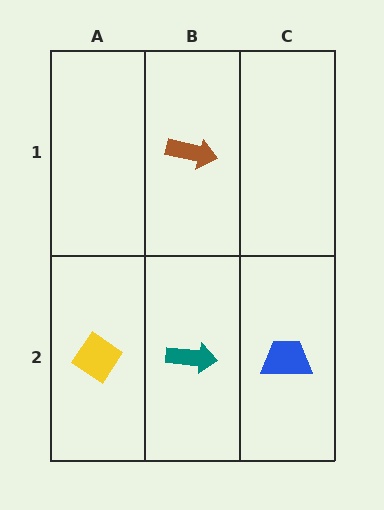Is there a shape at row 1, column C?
No, that cell is empty.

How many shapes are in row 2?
3 shapes.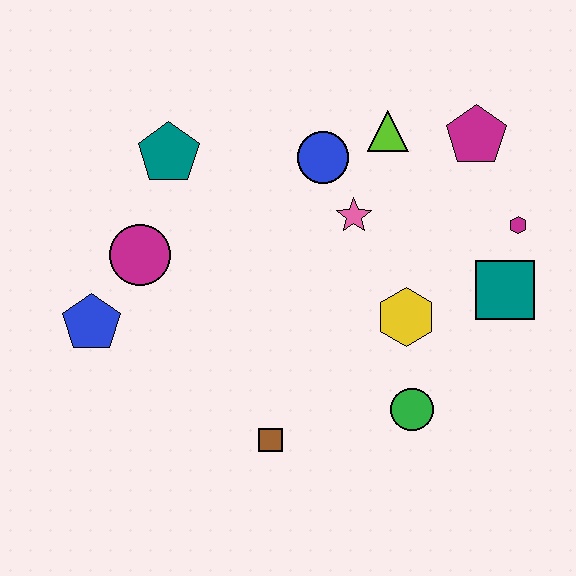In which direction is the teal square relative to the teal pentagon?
The teal square is to the right of the teal pentagon.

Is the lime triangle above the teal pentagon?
Yes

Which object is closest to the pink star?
The blue circle is closest to the pink star.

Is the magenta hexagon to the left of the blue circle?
No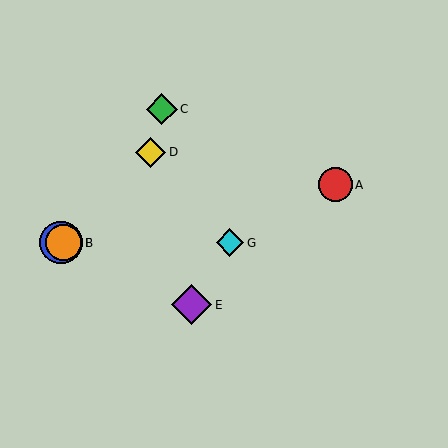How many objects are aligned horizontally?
3 objects (B, F, G) are aligned horizontally.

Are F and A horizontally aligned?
No, F is at y≈243 and A is at y≈185.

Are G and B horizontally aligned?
Yes, both are at y≈243.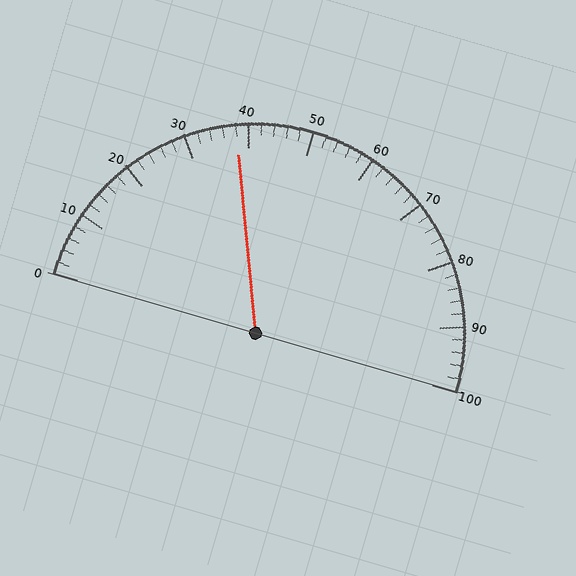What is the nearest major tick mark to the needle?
The nearest major tick mark is 40.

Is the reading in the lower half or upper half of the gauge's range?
The reading is in the lower half of the range (0 to 100).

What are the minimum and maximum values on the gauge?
The gauge ranges from 0 to 100.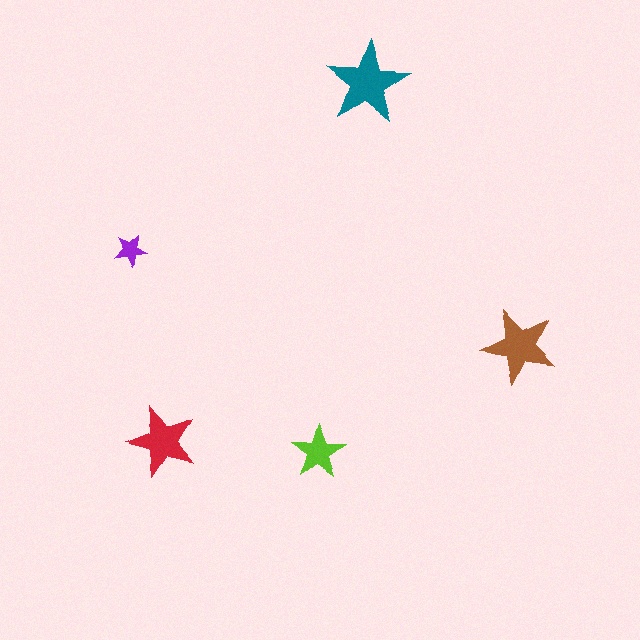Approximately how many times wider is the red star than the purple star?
About 2 times wider.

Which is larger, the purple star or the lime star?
The lime one.